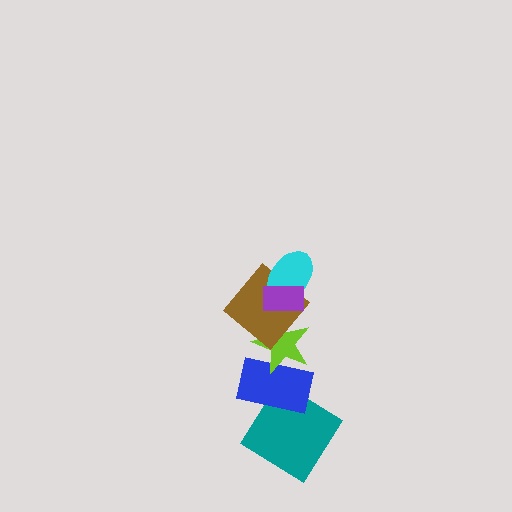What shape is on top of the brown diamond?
The cyan ellipse is on top of the brown diamond.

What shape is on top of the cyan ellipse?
The purple rectangle is on top of the cyan ellipse.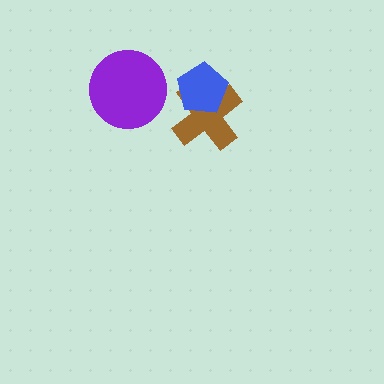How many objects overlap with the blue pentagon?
1 object overlaps with the blue pentagon.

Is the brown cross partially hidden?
Yes, it is partially covered by another shape.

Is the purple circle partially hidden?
No, no other shape covers it.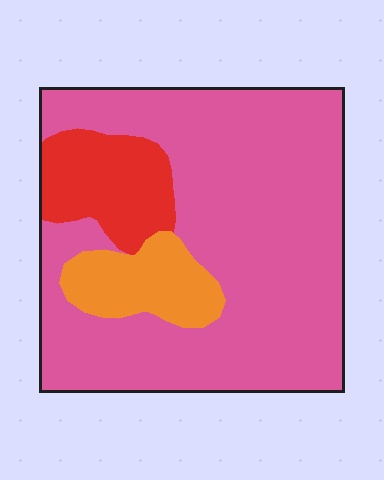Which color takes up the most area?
Pink, at roughly 75%.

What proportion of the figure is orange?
Orange covers around 10% of the figure.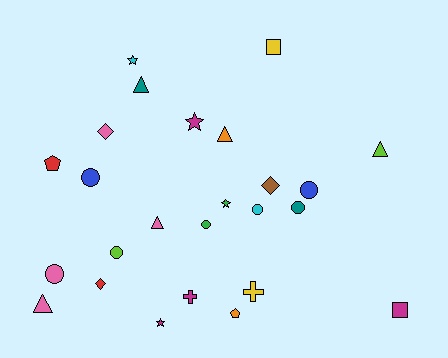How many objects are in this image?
There are 25 objects.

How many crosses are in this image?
There are 2 crosses.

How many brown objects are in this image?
There is 1 brown object.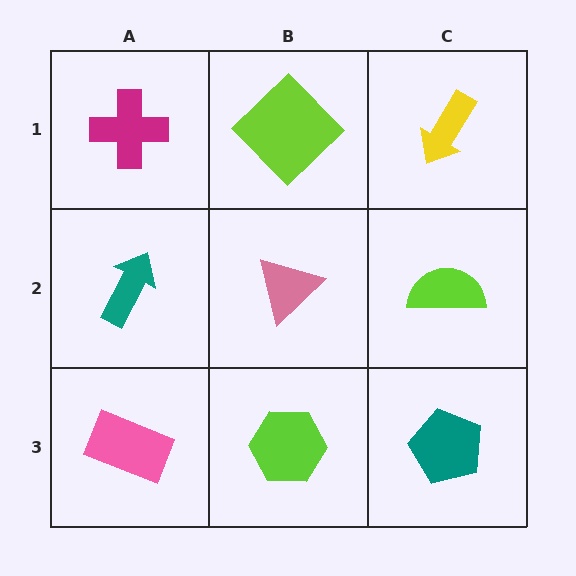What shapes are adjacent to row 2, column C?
A yellow arrow (row 1, column C), a teal pentagon (row 3, column C), a pink triangle (row 2, column B).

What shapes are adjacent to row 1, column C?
A lime semicircle (row 2, column C), a lime diamond (row 1, column B).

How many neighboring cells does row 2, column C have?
3.